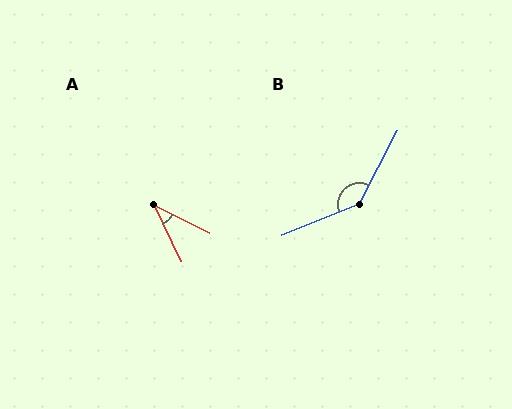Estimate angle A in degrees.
Approximately 38 degrees.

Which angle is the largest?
B, at approximately 139 degrees.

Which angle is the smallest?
A, at approximately 38 degrees.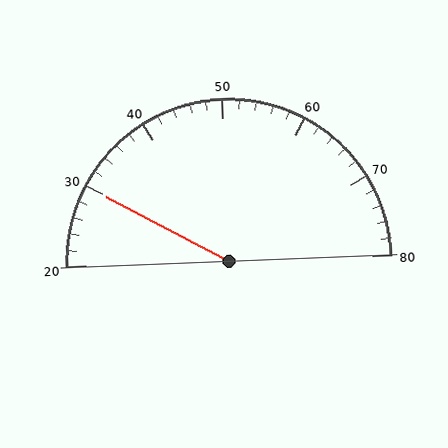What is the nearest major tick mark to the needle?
The nearest major tick mark is 30.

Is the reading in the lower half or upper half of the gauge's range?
The reading is in the lower half of the range (20 to 80).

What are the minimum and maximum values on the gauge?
The gauge ranges from 20 to 80.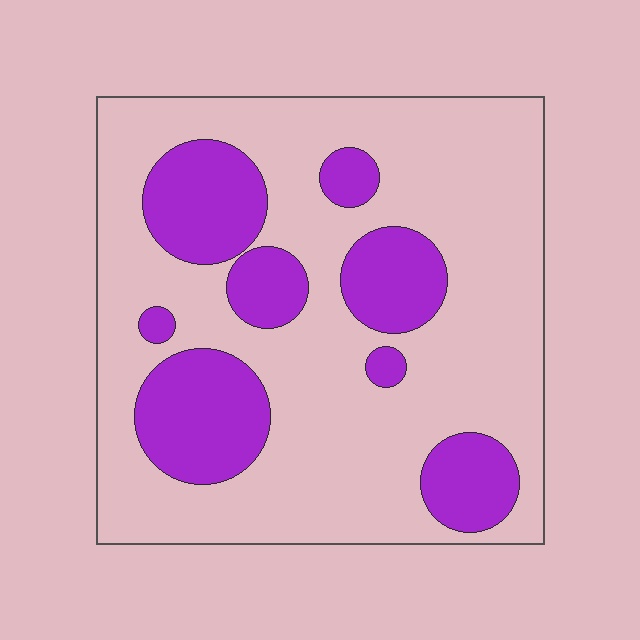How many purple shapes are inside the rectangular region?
8.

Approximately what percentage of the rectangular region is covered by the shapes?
Approximately 25%.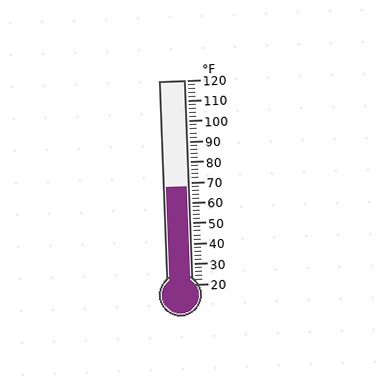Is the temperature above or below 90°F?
The temperature is below 90°F.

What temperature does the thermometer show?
The thermometer shows approximately 68°F.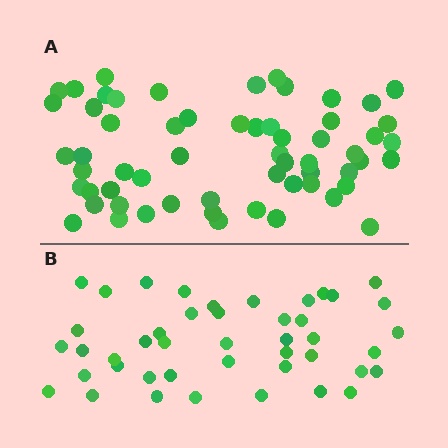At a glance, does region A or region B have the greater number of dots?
Region A (the top region) has more dots.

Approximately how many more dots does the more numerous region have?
Region A has approximately 15 more dots than region B.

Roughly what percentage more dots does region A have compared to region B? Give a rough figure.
About 35% more.